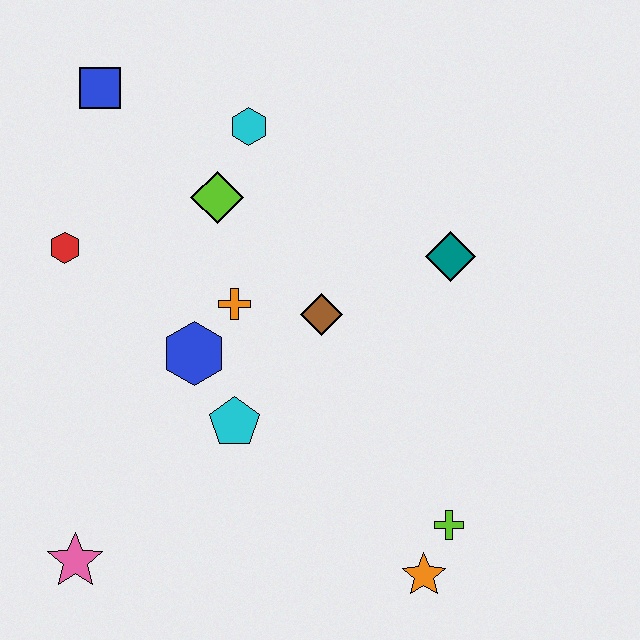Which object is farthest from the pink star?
The teal diamond is farthest from the pink star.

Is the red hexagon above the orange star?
Yes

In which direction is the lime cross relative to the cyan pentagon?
The lime cross is to the right of the cyan pentagon.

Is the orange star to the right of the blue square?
Yes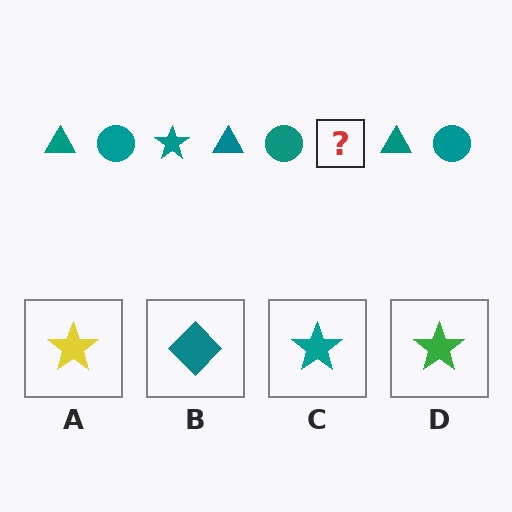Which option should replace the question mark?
Option C.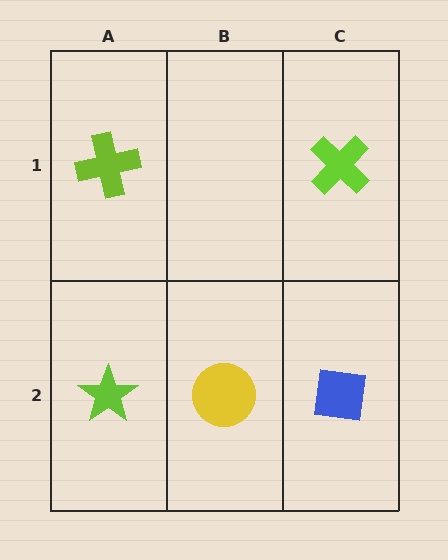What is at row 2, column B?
A yellow circle.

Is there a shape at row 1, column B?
No, that cell is empty.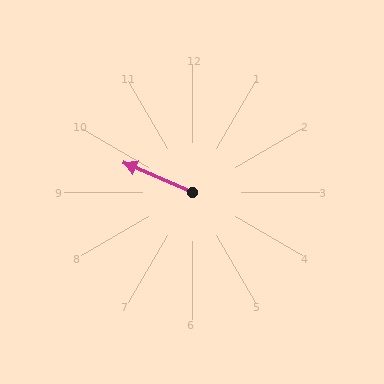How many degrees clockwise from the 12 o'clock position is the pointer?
Approximately 294 degrees.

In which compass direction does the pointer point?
Northwest.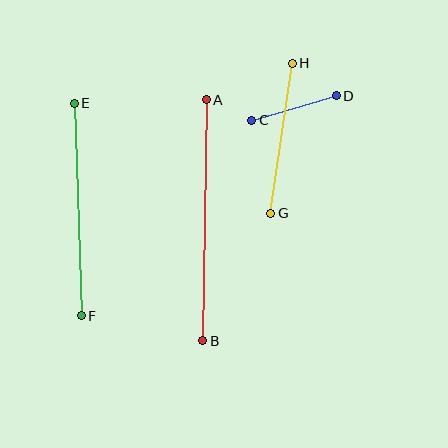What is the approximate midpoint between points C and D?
The midpoint is at approximately (294, 108) pixels.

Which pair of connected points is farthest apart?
Points A and B are farthest apart.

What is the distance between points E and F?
The distance is approximately 213 pixels.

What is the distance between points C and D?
The distance is approximately 88 pixels.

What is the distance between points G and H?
The distance is approximately 152 pixels.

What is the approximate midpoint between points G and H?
The midpoint is at approximately (282, 138) pixels.